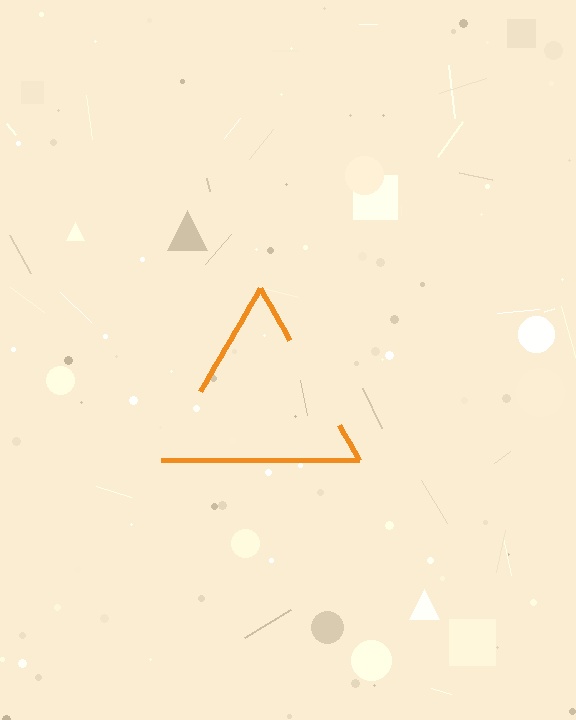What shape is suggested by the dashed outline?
The dashed outline suggests a triangle.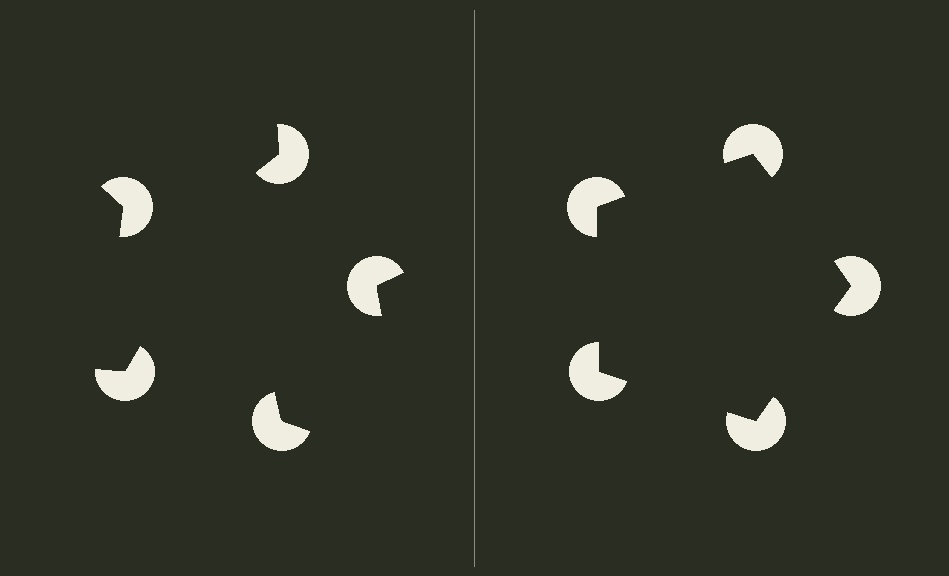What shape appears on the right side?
An illusory pentagon.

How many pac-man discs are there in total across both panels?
10 — 5 on each side.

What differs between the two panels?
The pac-man discs are positioned identically on both sides; only the wedge orientations differ. On the right they align to a pentagon; on the left they are misaligned.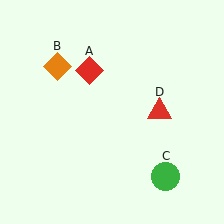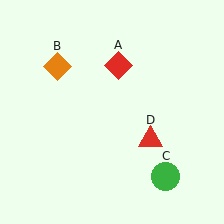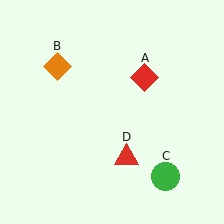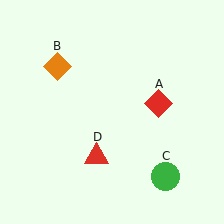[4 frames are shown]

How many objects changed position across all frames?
2 objects changed position: red diamond (object A), red triangle (object D).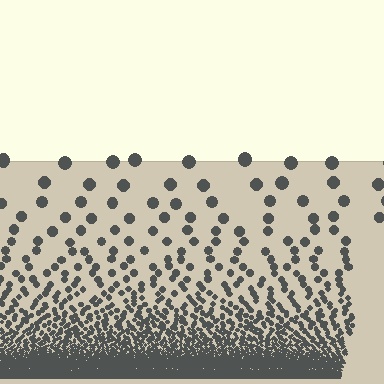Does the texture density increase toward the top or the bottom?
Density increases toward the bottom.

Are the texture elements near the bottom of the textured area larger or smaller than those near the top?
Smaller. The gradient is inverted — elements near the bottom are smaller and denser.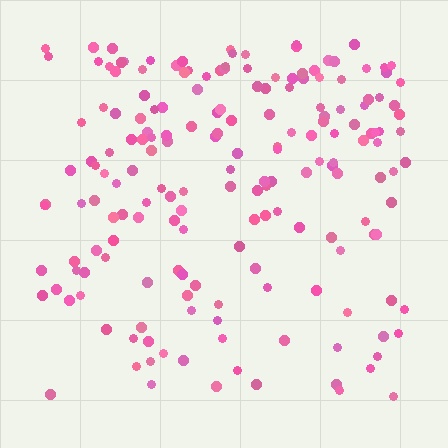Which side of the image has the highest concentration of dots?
The top.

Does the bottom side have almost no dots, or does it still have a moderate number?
Still a moderate number, just noticeably fewer than the top.